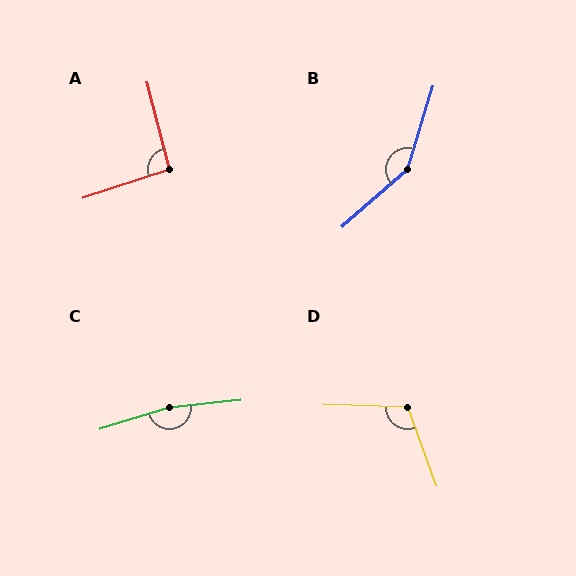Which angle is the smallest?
A, at approximately 94 degrees.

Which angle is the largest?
C, at approximately 169 degrees.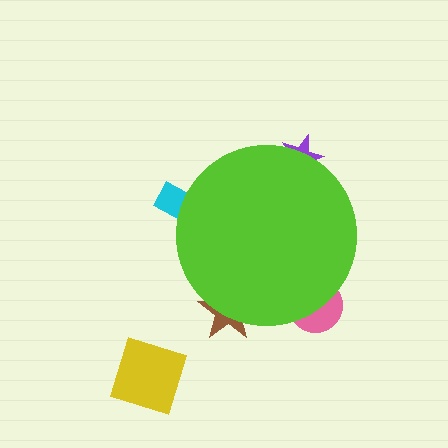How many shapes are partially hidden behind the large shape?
4 shapes are partially hidden.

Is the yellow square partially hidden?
No, the yellow square is fully visible.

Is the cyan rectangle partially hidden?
Yes, the cyan rectangle is partially hidden behind the lime circle.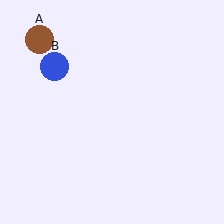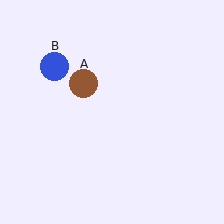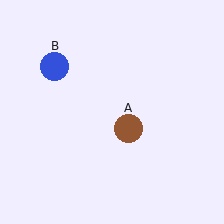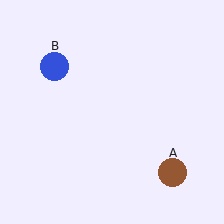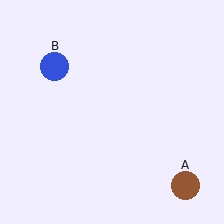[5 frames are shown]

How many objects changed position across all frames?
1 object changed position: brown circle (object A).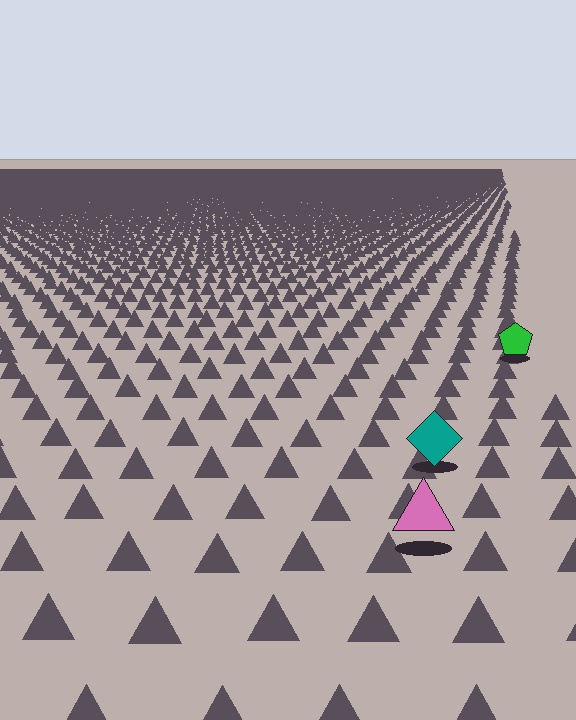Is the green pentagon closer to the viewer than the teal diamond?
No. The teal diamond is closer — you can tell from the texture gradient: the ground texture is coarser near it.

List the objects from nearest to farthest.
From nearest to farthest: the pink triangle, the teal diamond, the green pentagon.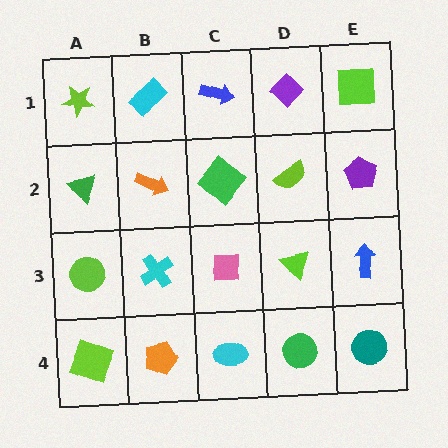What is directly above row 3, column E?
A purple pentagon.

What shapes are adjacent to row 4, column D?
A lime triangle (row 3, column D), a cyan ellipse (row 4, column C), a teal circle (row 4, column E).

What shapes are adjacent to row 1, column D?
A lime semicircle (row 2, column D), a blue arrow (row 1, column C), a lime square (row 1, column E).